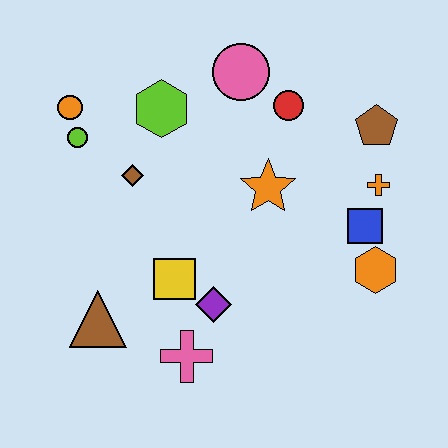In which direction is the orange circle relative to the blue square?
The orange circle is to the left of the blue square.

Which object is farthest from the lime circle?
The orange hexagon is farthest from the lime circle.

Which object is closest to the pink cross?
The purple diamond is closest to the pink cross.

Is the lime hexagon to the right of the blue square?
No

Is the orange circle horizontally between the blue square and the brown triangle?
No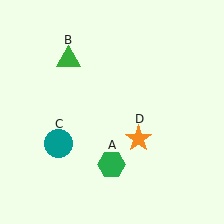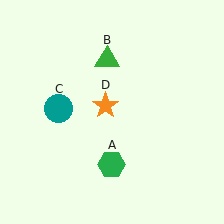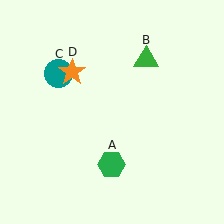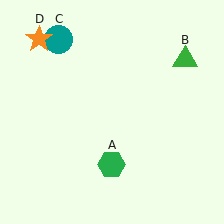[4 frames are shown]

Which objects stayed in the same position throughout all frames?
Green hexagon (object A) remained stationary.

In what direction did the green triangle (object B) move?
The green triangle (object B) moved right.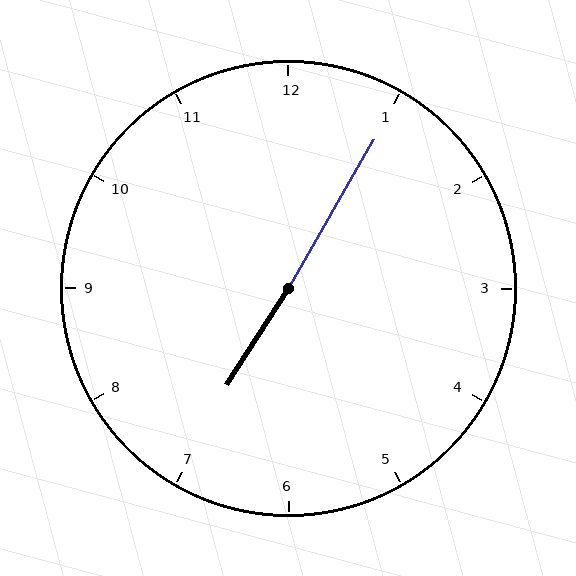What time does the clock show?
7:05.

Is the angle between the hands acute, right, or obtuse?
It is obtuse.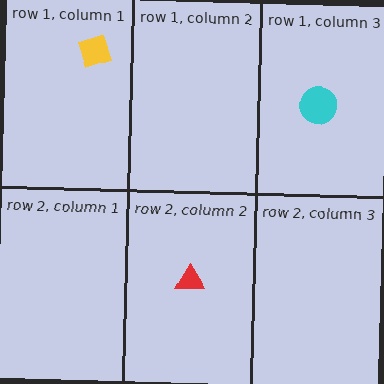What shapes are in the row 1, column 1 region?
The yellow square.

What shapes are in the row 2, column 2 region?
The red triangle.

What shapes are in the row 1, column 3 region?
The cyan circle.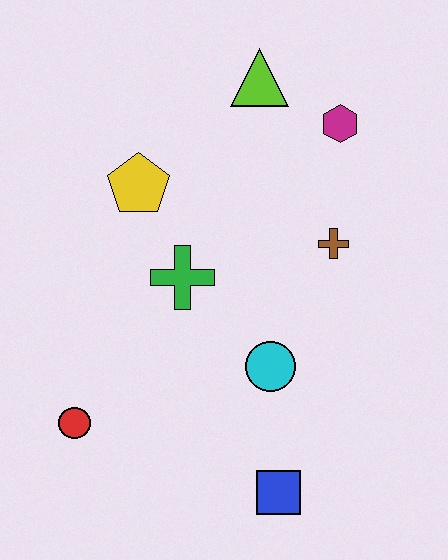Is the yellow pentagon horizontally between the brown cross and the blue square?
No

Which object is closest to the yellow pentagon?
The green cross is closest to the yellow pentagon.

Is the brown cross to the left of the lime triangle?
No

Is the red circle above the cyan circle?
No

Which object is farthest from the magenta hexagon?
The red circle is farthest from the magenta hexagon.